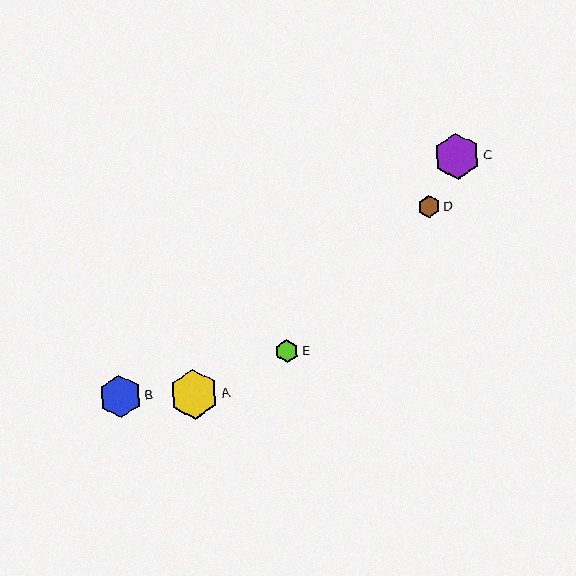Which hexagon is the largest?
Hexagon A is the largest with a size of approximately 50 pixels.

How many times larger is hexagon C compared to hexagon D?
Hexagon C is approximately 2.1 times the size of hexagon D.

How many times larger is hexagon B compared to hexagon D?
Hexagon B is approximately 1.9 times the size of hexagon D.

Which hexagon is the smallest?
Hexagon D is the smallest with a size of approximately 23 pixels.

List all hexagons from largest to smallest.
From largest to smallest: A, C, B, E, D.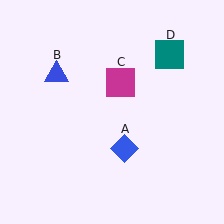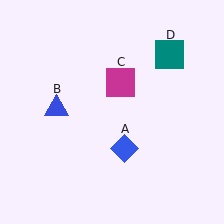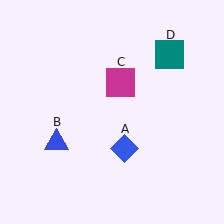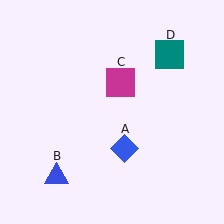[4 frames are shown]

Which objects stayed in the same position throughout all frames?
Blue diamond (object A) and magenta square (object C) and teal square (object D) remained stationary.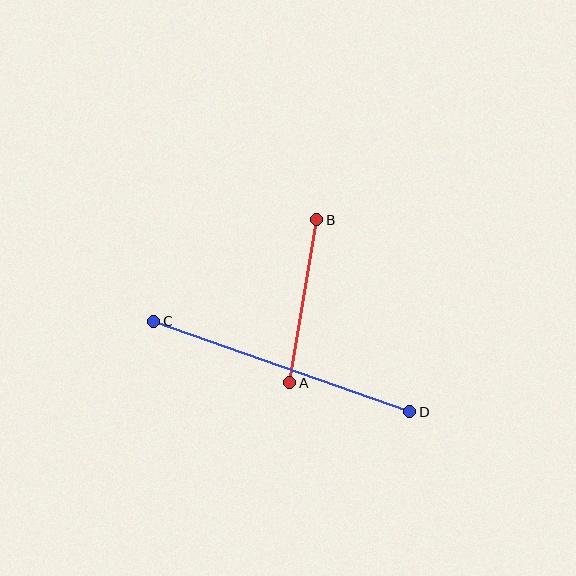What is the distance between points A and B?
The distance is approximately 165 pixels.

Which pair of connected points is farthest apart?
Points C and D are farthest apart.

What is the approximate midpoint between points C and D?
The midpoint is at approximately (282, 366) pixels.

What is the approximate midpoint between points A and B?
The midpoint is at approximately (303, 301) pixels.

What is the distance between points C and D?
The distance is approximately 272 pixels.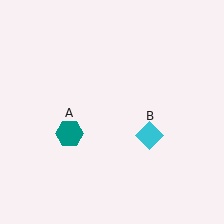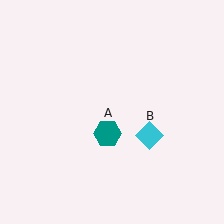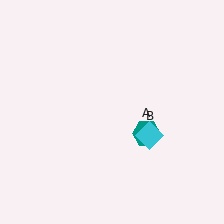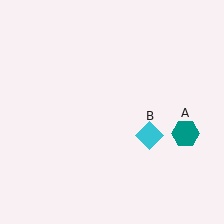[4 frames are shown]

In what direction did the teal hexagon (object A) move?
The teal hexagon (object A) moved right.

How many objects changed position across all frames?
1 object changed position: teal hexagon (object A).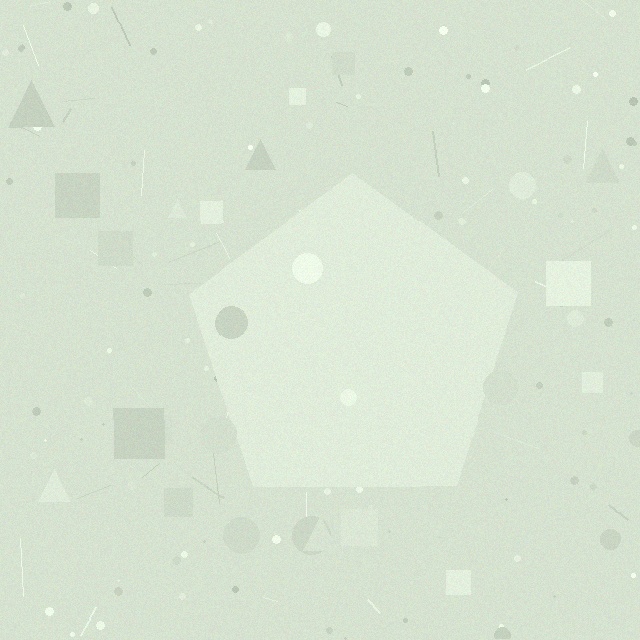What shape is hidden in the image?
A pentagon is hidden in the image.